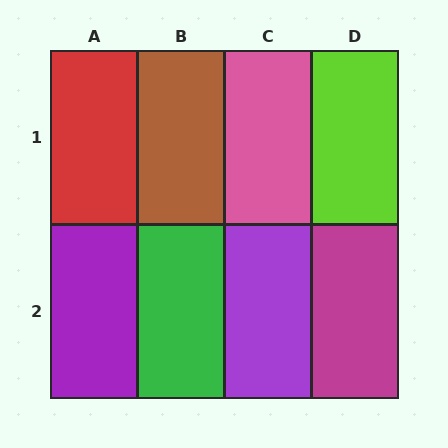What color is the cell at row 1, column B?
Brown.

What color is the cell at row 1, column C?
Pink.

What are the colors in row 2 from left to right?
Purple, green, purple, magenta.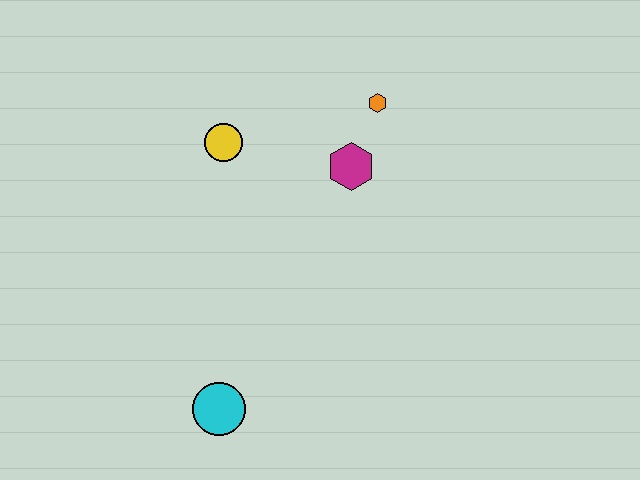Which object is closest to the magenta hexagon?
The orange hexagon is closest to the magenta hexagon.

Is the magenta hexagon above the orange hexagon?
No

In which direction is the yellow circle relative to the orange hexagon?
The yellow circle is to the left of the orange hexagon.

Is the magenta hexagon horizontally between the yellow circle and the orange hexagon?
Yes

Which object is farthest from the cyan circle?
The orange hexagon is farthest from the cyan circle.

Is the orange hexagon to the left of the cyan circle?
No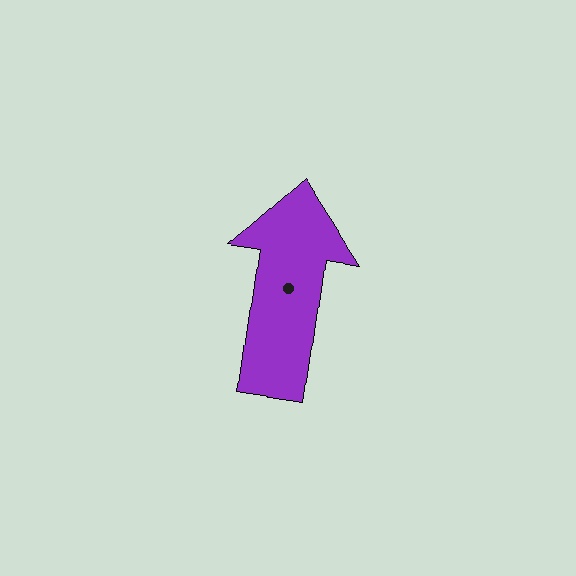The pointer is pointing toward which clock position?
Roughly 12 o'clock.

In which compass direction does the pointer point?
North.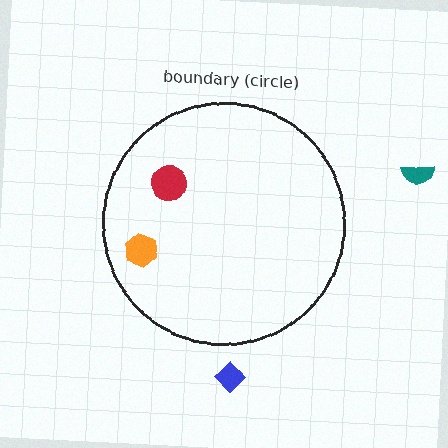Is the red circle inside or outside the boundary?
Inside.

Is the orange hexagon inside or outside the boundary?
Inside.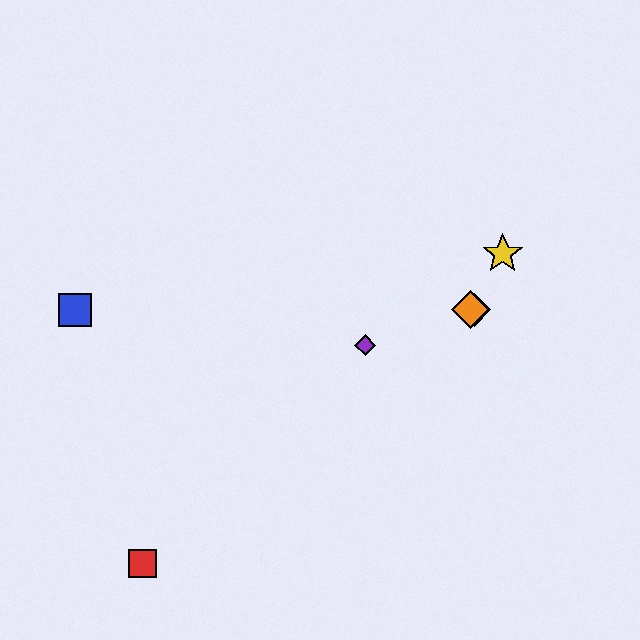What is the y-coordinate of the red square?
The red square is at y≈564.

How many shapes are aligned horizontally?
3 shapes (the blue square, the green diamond, the orange diamond) are aligned horizontally.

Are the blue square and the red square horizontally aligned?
No, the blue square is at y≈310 and the red square is at y≈564.